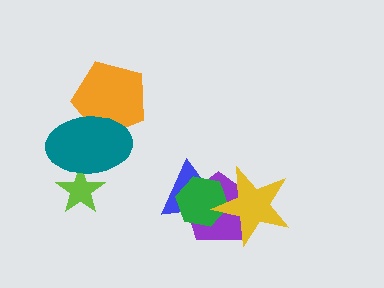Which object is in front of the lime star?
The teal ellipse is in front of the lime star.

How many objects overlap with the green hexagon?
3 objects overlap with the green hexagon.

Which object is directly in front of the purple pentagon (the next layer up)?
The blue triangle is directly in front of the purple pentagon.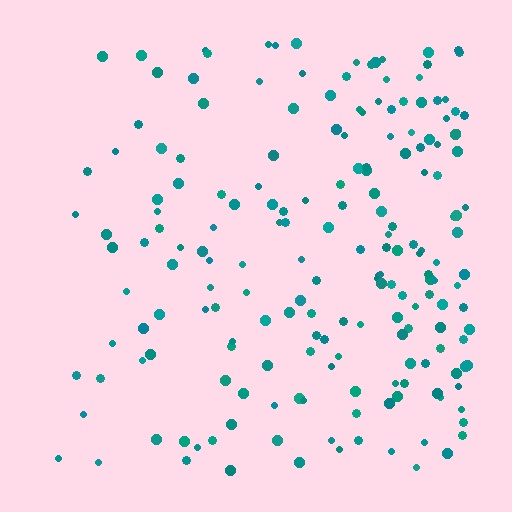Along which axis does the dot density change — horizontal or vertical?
Horizontal.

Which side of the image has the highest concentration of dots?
The right.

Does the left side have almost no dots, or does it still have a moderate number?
Still a moderate number, just noticeably fewer than the right.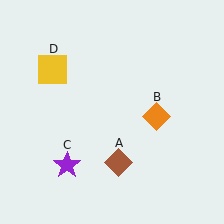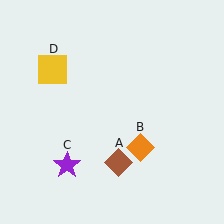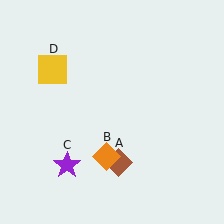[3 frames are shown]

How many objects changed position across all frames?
1 object changed position: orange diamond (object B).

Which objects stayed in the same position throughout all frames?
Brown diamond (object A) and purple star (object C) and yellow square (object D) remained stationary.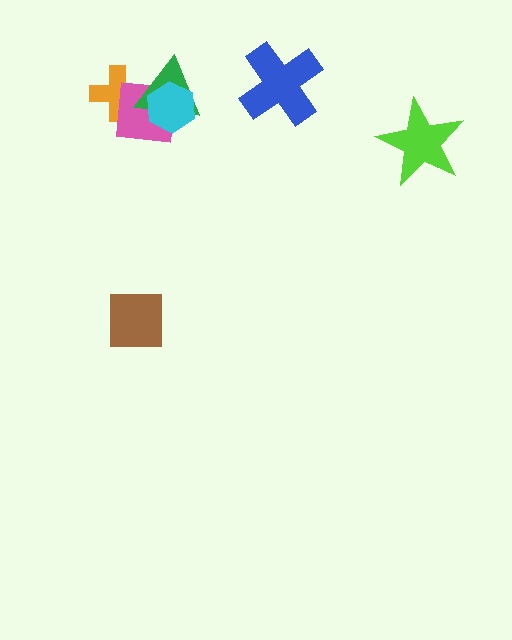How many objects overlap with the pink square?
3 objects overlap with the pink square.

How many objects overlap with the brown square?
0 objects overlap with the brown square.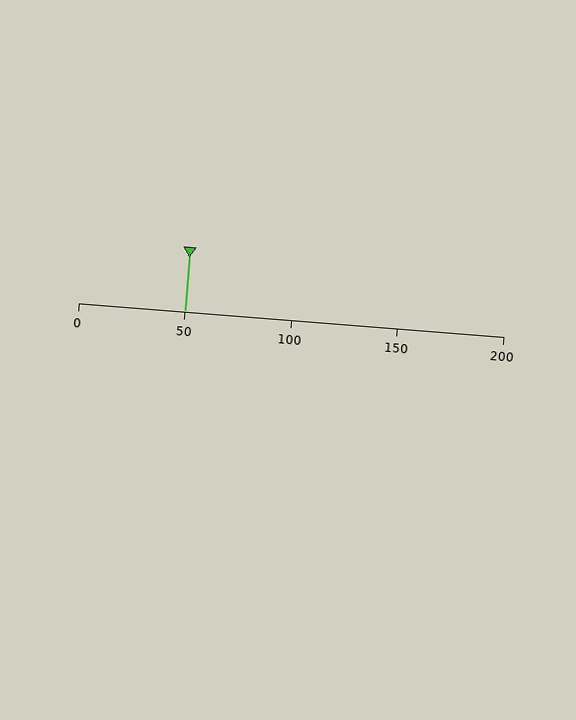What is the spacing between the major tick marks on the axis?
The major ticks are spaced 50 apart.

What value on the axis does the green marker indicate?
The marker indicates approximately 50.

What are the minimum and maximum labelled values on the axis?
The axis runs from 0 to 200.